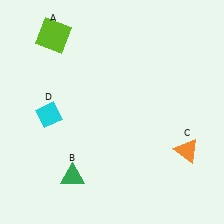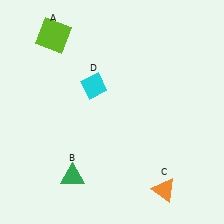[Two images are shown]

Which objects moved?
The objects that moved are: the orange triangle (C), the cyan diamond (D).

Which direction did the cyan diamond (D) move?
The cyan diamond (D) moved right.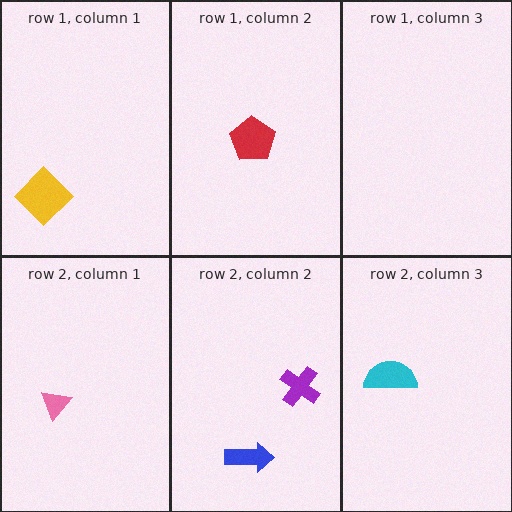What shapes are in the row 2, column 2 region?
The purple cross, the blue arrow.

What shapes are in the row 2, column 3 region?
The cyan semicircle.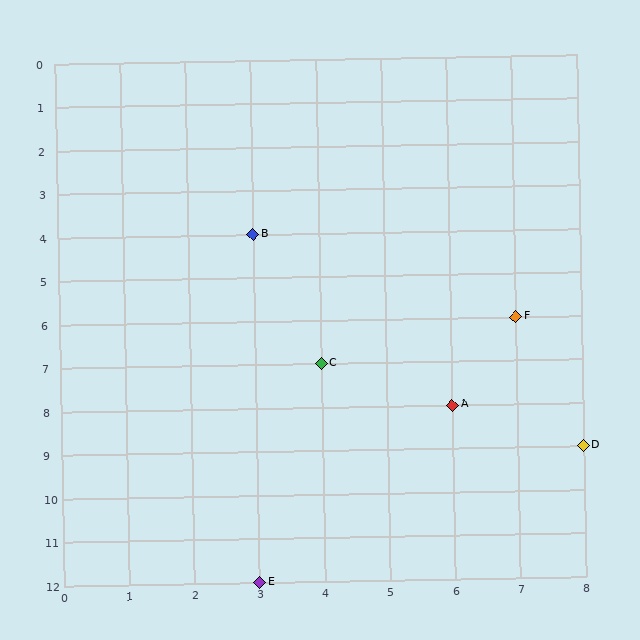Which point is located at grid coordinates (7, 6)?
Point F is at (7, 6).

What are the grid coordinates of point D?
Point D is at grid coordinates (8, 9).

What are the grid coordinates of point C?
Point C is at grid coordinates (4, 7).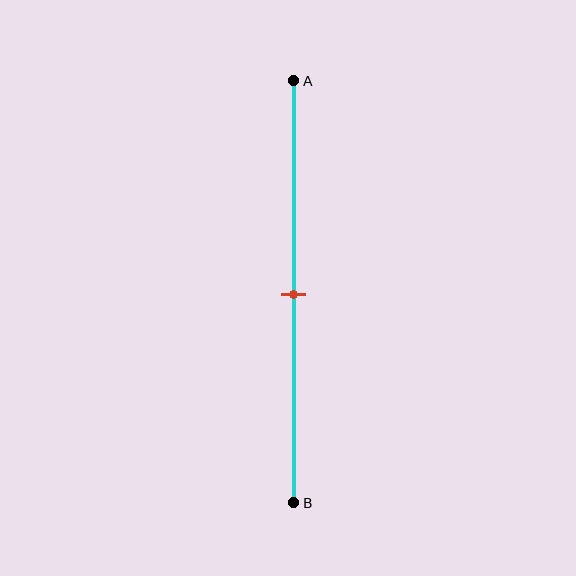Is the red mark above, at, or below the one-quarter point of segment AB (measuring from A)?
The red mark is below the one-quarter point of segment AB.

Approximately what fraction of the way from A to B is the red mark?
The red mark is approximately 50% of the way from A to B.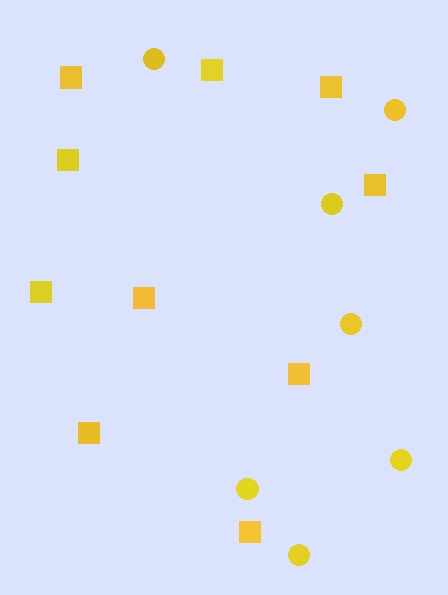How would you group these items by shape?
There are 2 groups: one group of squares (10) and one group of circles (7).